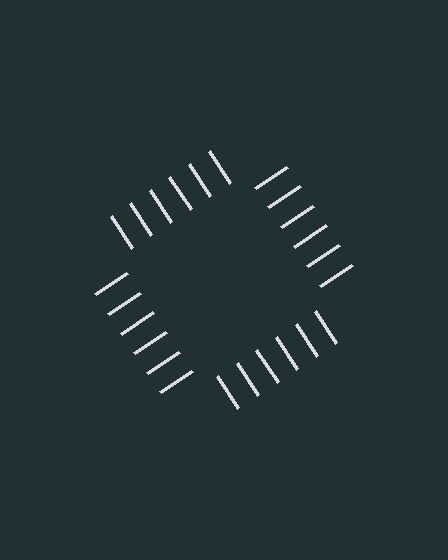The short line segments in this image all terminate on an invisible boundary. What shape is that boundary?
An illusory square — the line segments terminate on its edges but no continuous stroke is drawn.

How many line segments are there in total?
24 — 6 along each of the 4 edges.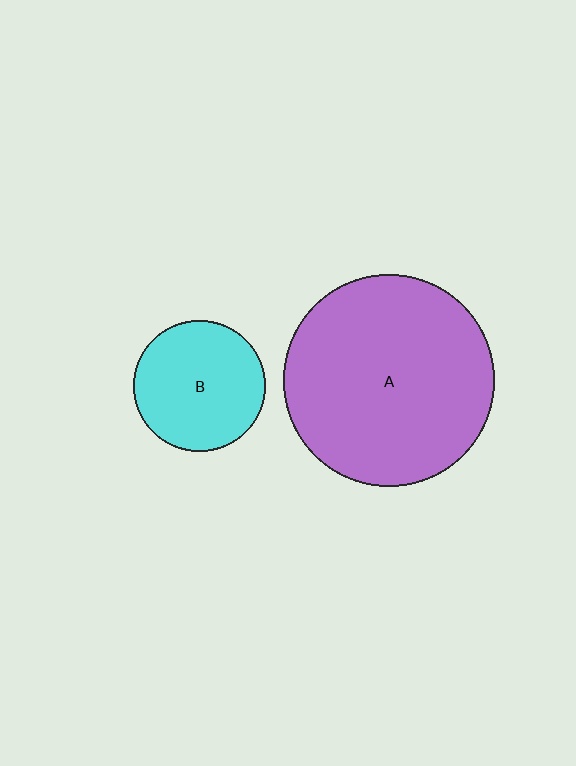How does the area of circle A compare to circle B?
Approximately 2.6 times.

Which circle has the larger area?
Circle A (purple).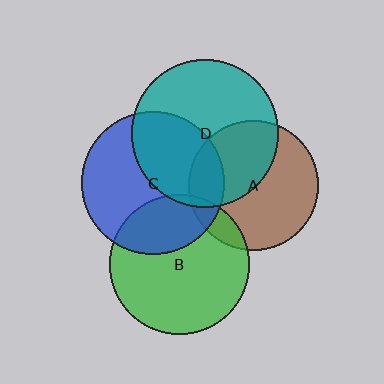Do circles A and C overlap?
Yes.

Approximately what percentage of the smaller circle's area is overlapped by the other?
Approximately 20%.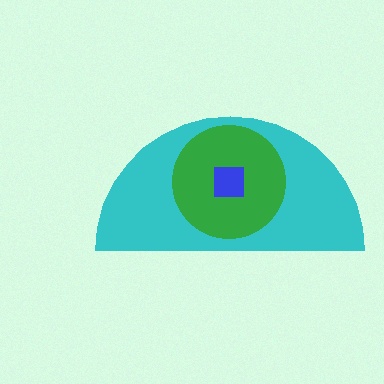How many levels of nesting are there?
3.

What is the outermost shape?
The cyan semicircle.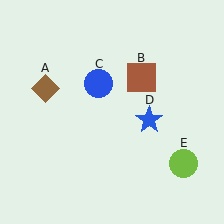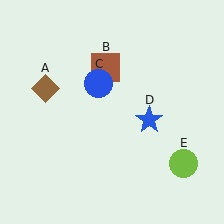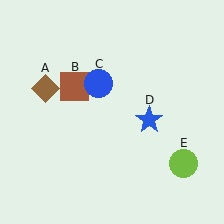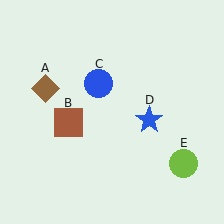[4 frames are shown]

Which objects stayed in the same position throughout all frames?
Brown diamond (object A) and blue circle (object C) and blue star (object D) and lime circle (object E) remained stationary.